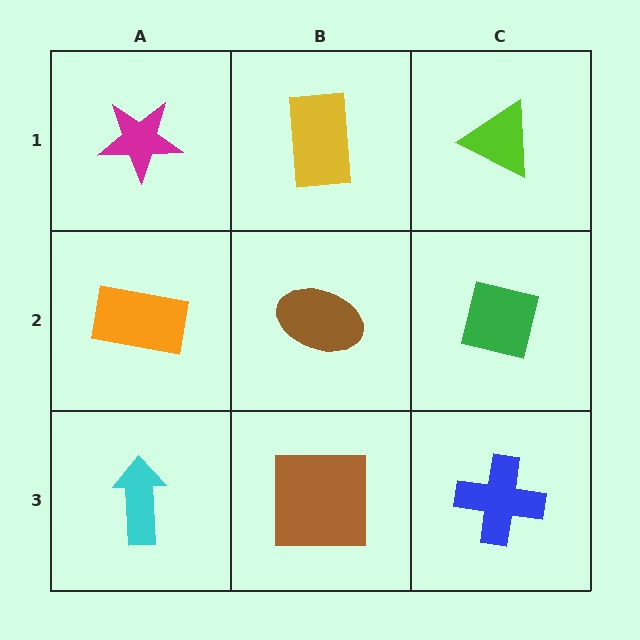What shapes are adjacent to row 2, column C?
A lime triangle (row 1, column C), a blue cross (row 3, column C), a brown ellipse (row 2, column B).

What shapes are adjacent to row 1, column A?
An orange rectangle (row 2, column A), a yellow rectangle (row 1, column B).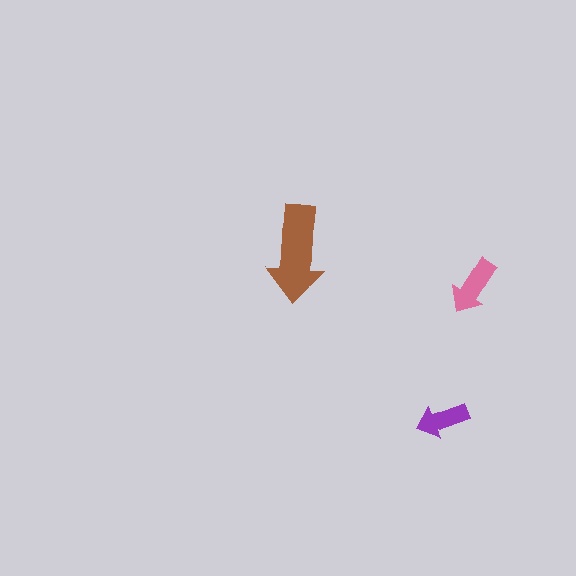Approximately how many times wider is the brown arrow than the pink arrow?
About 1.5 times wider.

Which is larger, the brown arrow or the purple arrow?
The brown one.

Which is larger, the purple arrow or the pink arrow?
The pink one.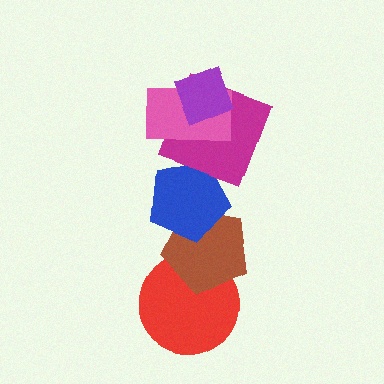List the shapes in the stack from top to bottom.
From top to bottom: the purple diamond, the pink rectangle, the magenta square, the blue pentagon, the brown pentagon, the red circle.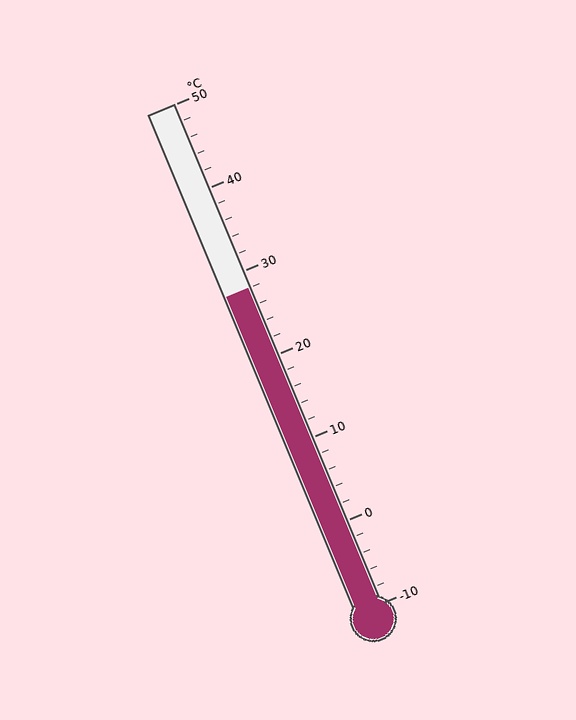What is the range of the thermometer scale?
The thermometer scale ranges from -10°C to 50°C.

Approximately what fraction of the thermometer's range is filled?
The thermometer is filled to approximately 65% of its range.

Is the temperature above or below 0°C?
The temperature is above 0°C.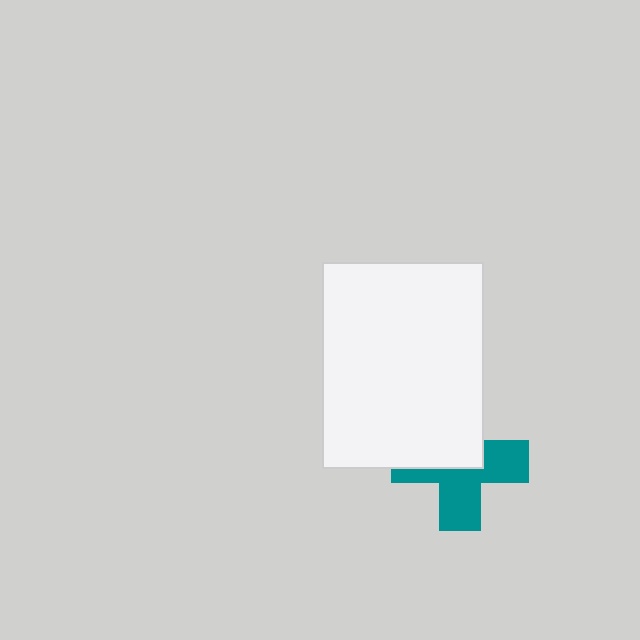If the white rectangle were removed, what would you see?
You would see the complete teal cross.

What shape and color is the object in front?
The object in front is a white rectangle.